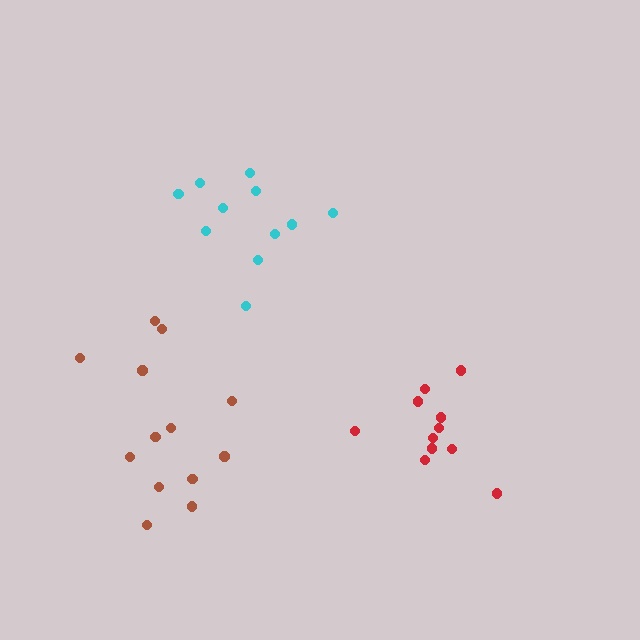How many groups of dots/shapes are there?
There are 3 groups.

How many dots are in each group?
Group 1: 11 dots, Group 2: 13 dots, Group 3: 11 dots (35 total).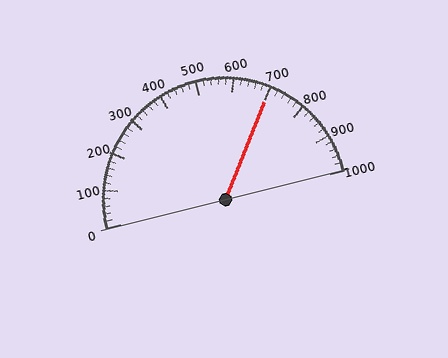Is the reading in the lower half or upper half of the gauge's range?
The reading is in the upper half of the range (0 to 1000).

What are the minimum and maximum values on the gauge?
The gauge ranges from 0 to 1000.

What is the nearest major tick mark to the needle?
The nearest major tick mark is 700.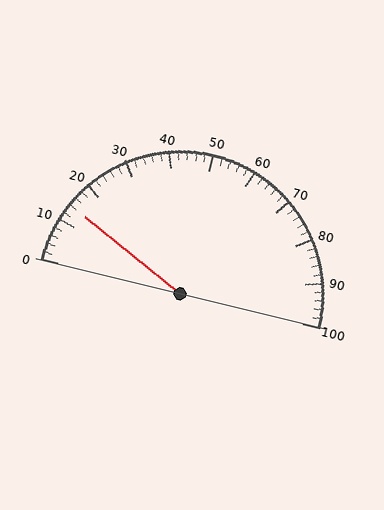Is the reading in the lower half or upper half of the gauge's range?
The reading is in the lower half of the range (0 to 100).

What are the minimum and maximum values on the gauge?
The gauge ranges from 0 to 100.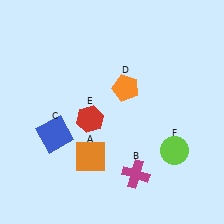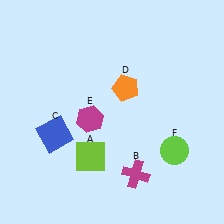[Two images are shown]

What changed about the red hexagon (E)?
In Image 1, E is red. In Image 2, it changed to magenta.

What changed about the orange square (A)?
In Image 1, A is orange. In Image 2, it changed to lime.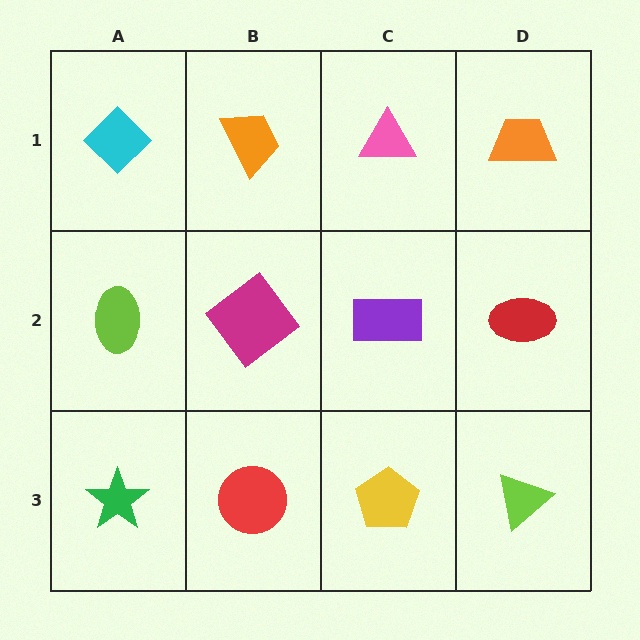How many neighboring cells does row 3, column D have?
2.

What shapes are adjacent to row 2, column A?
A cyan diamond (row 1, column A), a green star (row 3, column A), a magenta diamond (row 2, column B).